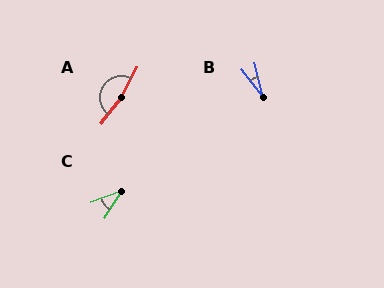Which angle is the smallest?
B, at approximately 24 degrees.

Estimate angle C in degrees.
Approximately 37 degrees.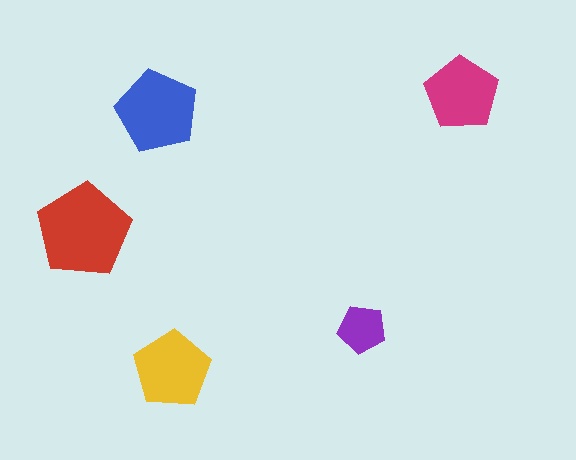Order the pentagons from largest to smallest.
the red one, the blue one, the yellow one, the magenta one, the purple one.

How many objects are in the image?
There are 5 objects in the image.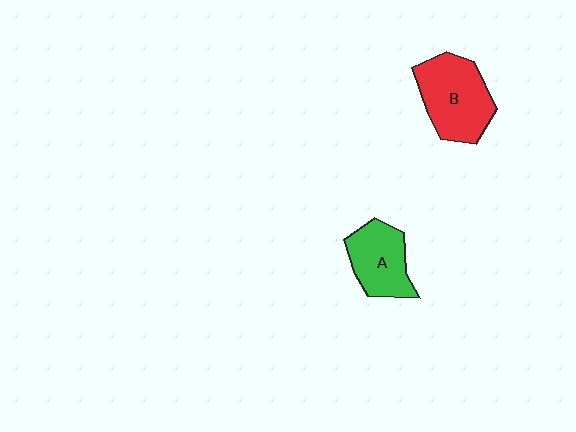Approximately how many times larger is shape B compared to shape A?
Approximately 1.3 times.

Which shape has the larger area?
Shape B (red).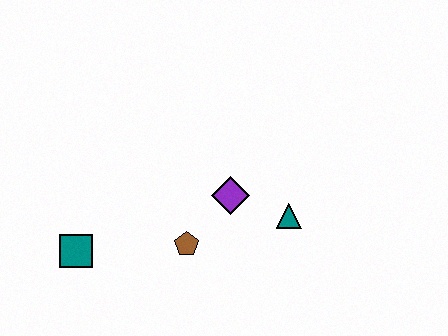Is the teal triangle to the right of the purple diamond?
Yes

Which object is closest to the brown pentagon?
The purple diamond is closest to the brown pentagon.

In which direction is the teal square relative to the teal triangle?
The teal square is to the left of the teal triangle.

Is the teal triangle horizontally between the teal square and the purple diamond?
No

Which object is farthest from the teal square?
The teal triangle is farthest from the teal square.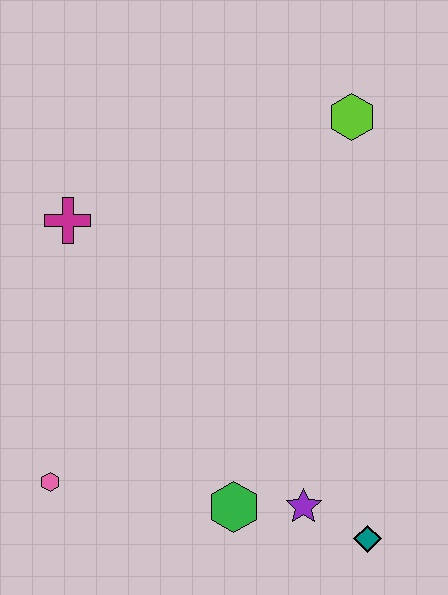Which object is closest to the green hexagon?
The purple star is closest to the green hexagon.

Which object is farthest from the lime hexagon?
The pink hexagon is farthest from the lime hexagon.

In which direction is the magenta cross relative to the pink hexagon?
The magenta cross is above the pink hexagon.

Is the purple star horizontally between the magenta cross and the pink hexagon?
No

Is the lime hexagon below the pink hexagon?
No